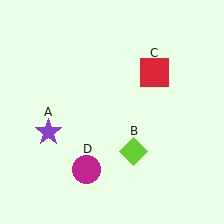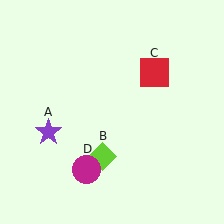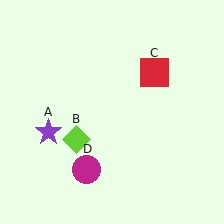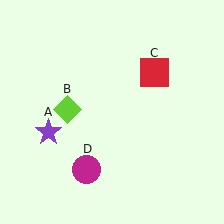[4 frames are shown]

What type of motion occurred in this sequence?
The lime diamond (object B) rotated clockwise around the center of the scene.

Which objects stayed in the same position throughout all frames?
Purple star (object A) and red square (object C) and magenta circle (object D) remained stationary.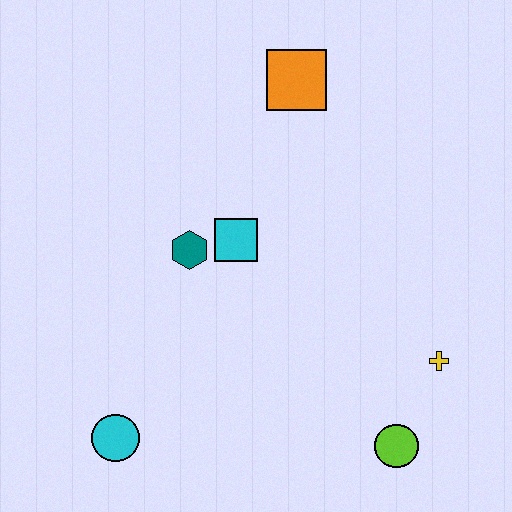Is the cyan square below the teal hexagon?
No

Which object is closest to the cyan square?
The teal hexagon is closest to the cyan square.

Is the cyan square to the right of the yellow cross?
No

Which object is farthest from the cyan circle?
The orange square is farthest from the cyan circle.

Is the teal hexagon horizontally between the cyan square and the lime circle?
No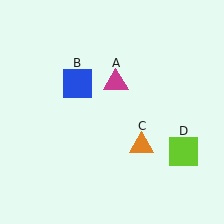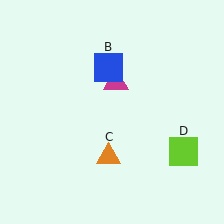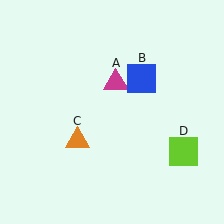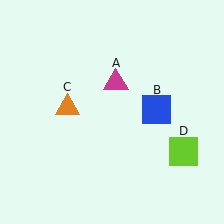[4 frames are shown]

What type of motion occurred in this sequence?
The blue square (object B), orange triangle (object C) rotated clockwise around the center of the scene.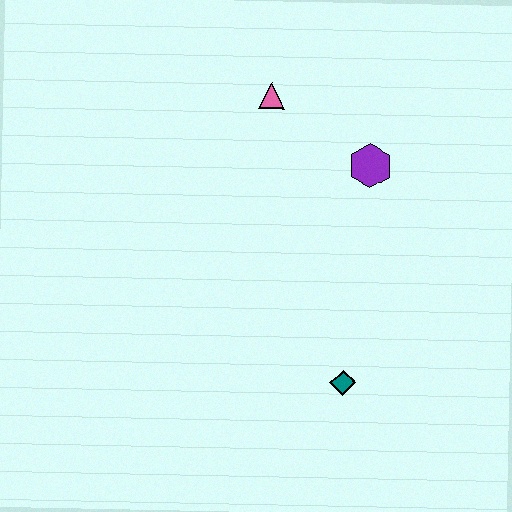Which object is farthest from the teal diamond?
The pink triangle is farthest from the teal diamond.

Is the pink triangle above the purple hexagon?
Yes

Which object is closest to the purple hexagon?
The pink triangle is closest to the purple hexagon.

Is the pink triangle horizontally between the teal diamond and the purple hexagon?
No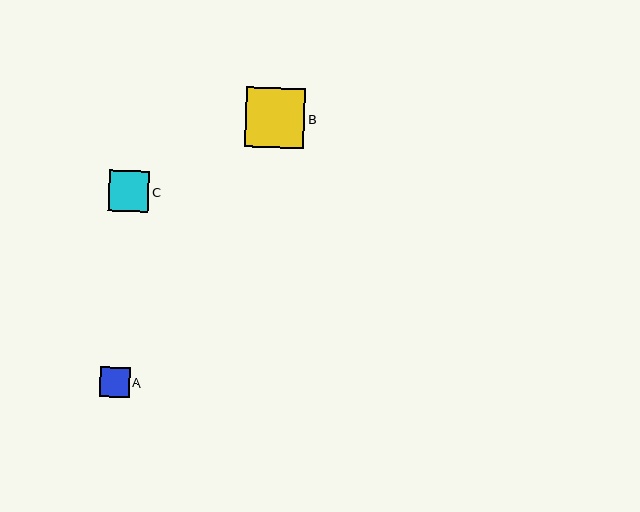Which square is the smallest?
Square A is the smallest with a size of approximately 30 pixels.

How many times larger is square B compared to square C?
Square B is approximately 1.5 times the size of square C.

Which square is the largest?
Square B is the largest with a size of approximately 60 pixels.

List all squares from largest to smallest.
From largest to smallest: B, C, A.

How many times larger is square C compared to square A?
Square C is approximately 1.4 times the size of square A.